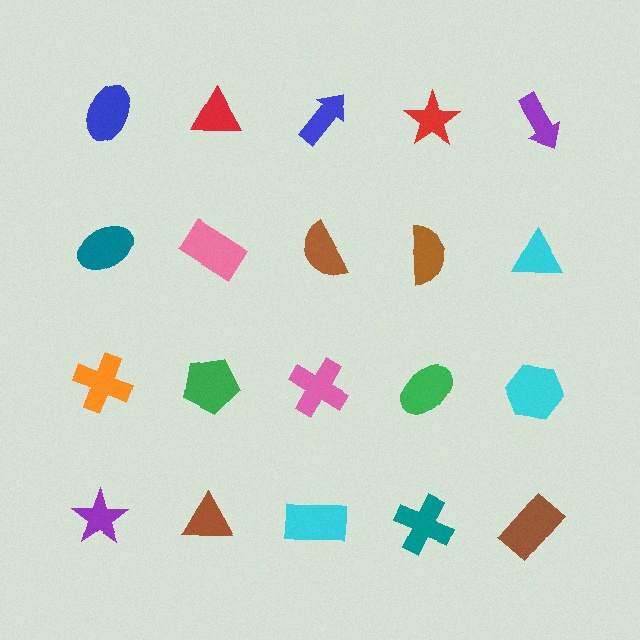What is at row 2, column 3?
A brown semicircle.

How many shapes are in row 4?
5 shapes.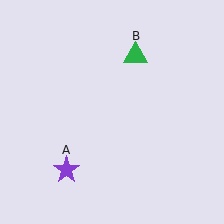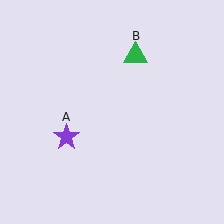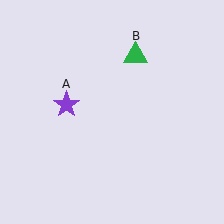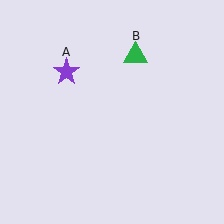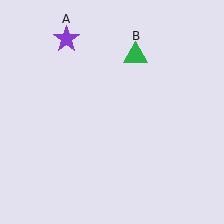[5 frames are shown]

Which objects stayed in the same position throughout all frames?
Green triangle (object B) remained stationary.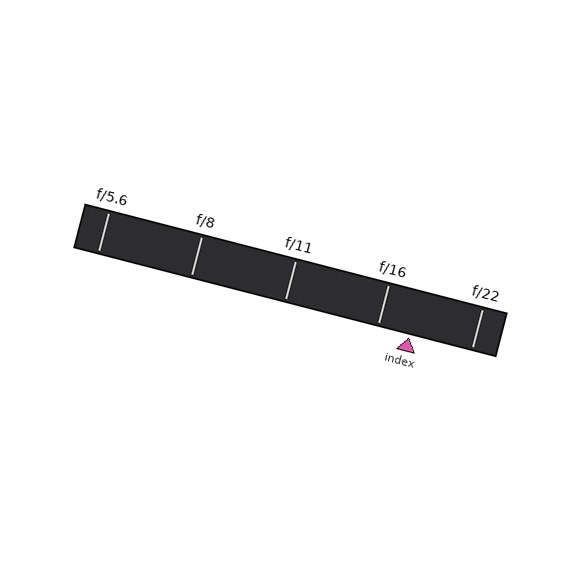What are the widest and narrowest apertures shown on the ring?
The widest aperture shown is f/5.6 and the narrowest is f/22.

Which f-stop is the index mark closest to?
The index mark is closest to f/16.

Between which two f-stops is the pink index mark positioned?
The index mark is between f/16 and f/22.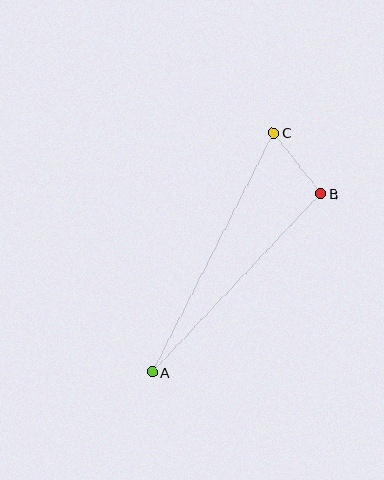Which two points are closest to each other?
Points B and C are closest to each other.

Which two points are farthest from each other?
Points A and C are farthest from each other.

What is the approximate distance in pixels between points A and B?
The distance between A and B is approximately 246 pixels.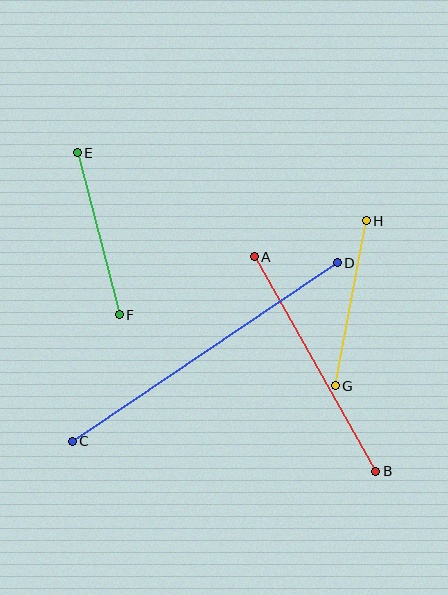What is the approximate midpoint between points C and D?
The midpoint is at approximately (205, 352) pixels.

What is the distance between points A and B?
The distance is approximately 247 pixels.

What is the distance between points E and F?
The distance is approximately 168 pixels.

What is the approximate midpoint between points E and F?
The midpoint is at approximately (98, 234) pixels.